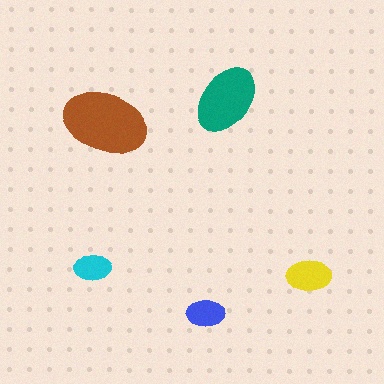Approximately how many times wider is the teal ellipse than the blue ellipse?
About 2 times wider.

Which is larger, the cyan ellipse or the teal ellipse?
The teal one.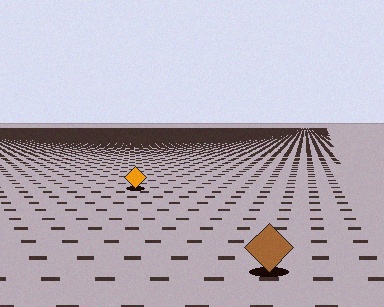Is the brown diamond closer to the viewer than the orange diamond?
Yes. The brown diamond is closer — you can tell from the texture gradient: the ground texture is coarser near it.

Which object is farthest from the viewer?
The orange diamond is farthest from the viewer. It appears smaller and the ground texture around it is denser.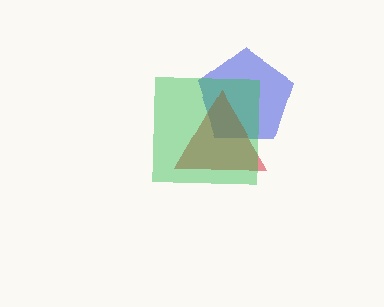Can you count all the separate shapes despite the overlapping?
Yes, there are 3 separate shapes.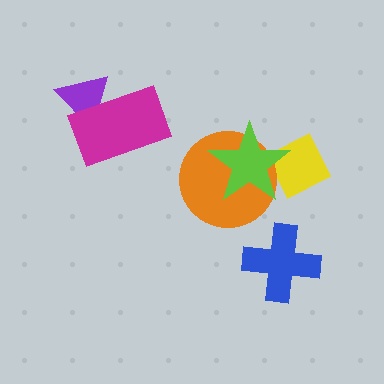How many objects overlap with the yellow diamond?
2 objects overlap with the yellow diamond.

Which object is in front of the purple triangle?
The magenta rectangle is in front of the purple triangle.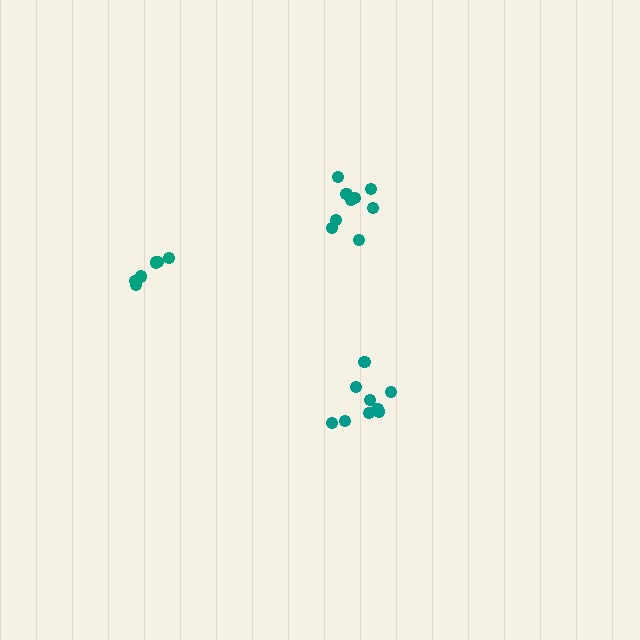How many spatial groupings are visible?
There are 3 spatial groupings.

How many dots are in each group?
Group 1: 9 dots, Group 2: 6 dots, Group 3: 9 dots (24 total).